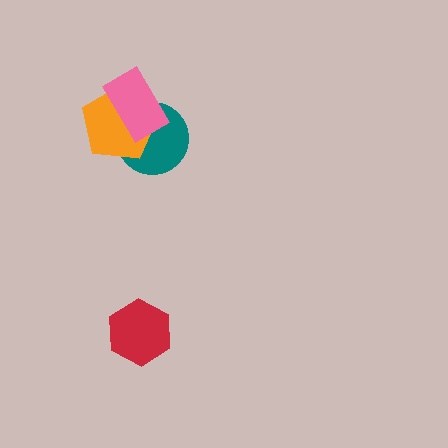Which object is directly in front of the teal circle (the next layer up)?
The orange pentagon is directly in front of the teal circle.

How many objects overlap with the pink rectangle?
2 objects overlap with the pink rectangle.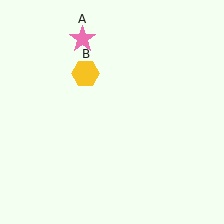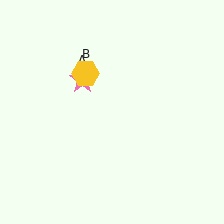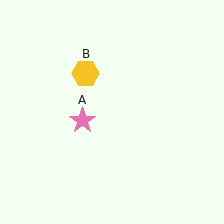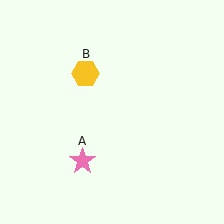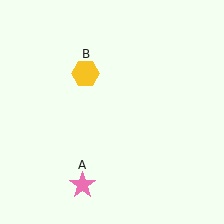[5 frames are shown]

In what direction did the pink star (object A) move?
The pink star (object A) moved down.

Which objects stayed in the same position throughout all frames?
Yellow hexagon (object B) remained stationary.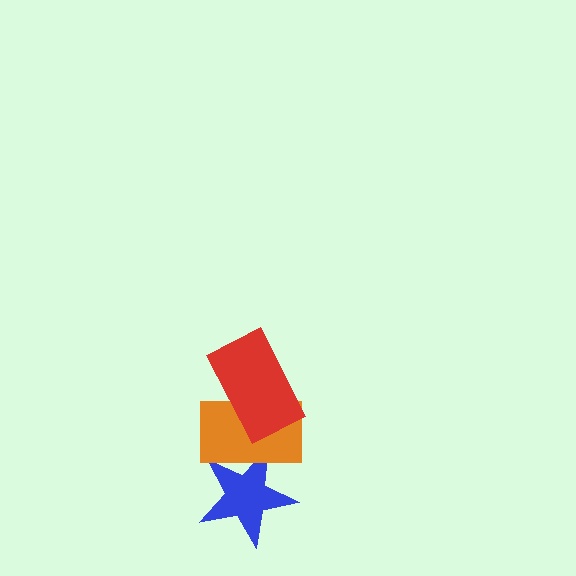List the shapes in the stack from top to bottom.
From top to bottom: the red rectangle, the orange rectangle, the blue star.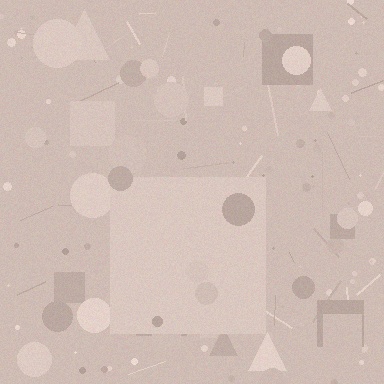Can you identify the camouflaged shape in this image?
The camouflaged shape is a square.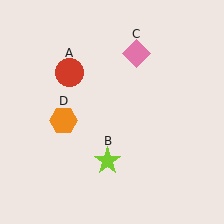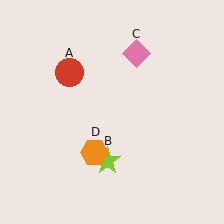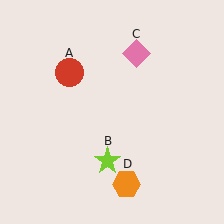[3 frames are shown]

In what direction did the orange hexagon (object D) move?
The orange hexagon (object D) moved down and to the right.